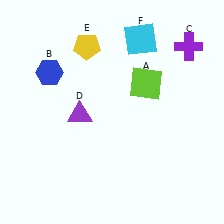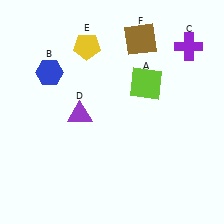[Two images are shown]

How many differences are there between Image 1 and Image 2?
There is 1 difference between the two images.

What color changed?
The square (F) changed from cyan in Image 1 to brown in Image 2.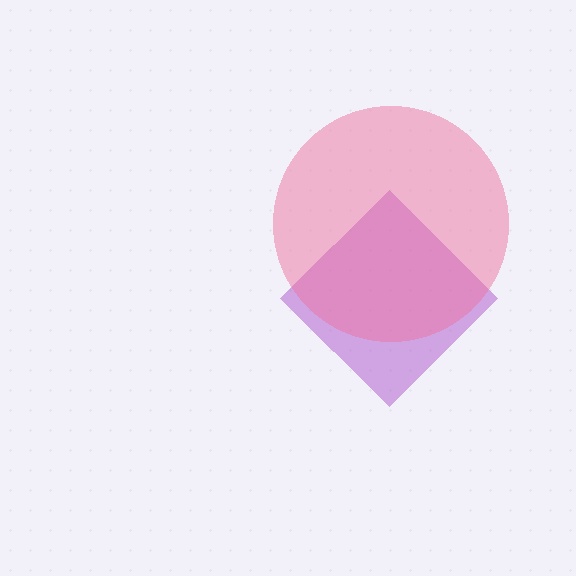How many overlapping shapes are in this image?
There are 2 overlapping shapes in the image.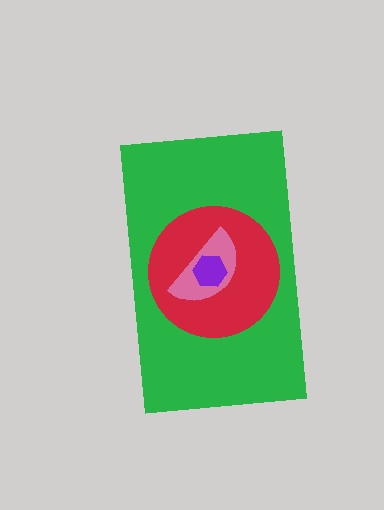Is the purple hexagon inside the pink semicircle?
Yes.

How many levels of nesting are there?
4.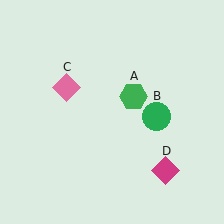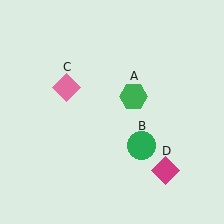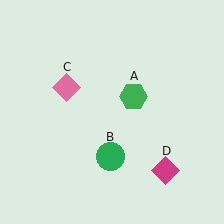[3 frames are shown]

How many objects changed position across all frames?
1 object changed position: green circle (object B).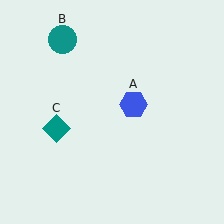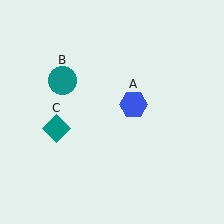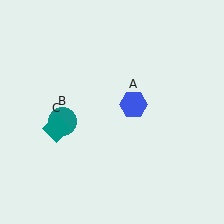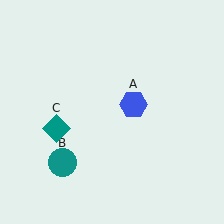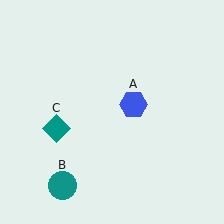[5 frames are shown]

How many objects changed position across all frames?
1 object changed position: teal circle (object B).